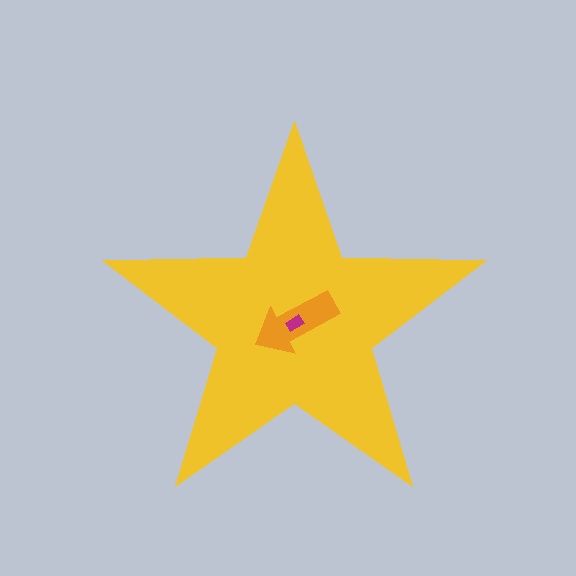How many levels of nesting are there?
3.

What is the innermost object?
The magenta rectangle.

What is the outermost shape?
The yellow star.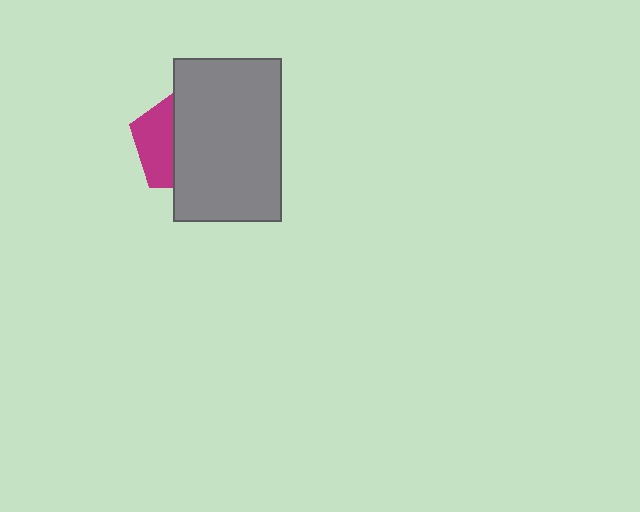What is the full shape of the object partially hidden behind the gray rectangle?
The partially hidden object is a magenta pentagon.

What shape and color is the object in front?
The object in front is a gray rectangle.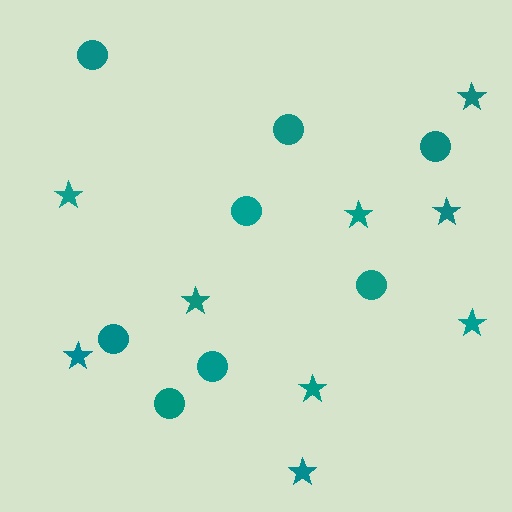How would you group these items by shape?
There are 2 groups: one group of circles (8) and one group of stars (9).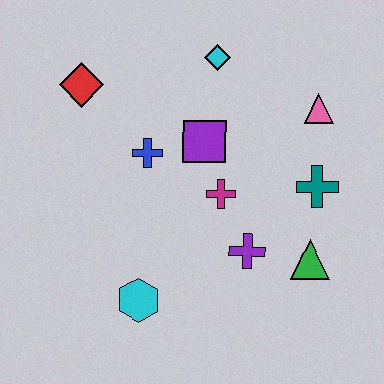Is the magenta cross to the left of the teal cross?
Yes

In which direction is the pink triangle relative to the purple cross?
The pink triangle is above the purple cross.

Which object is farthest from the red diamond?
The green triangle is farthest from the red diamond.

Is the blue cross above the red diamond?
No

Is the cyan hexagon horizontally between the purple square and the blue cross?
No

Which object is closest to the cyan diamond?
The purple square is closest to the cyan diamond.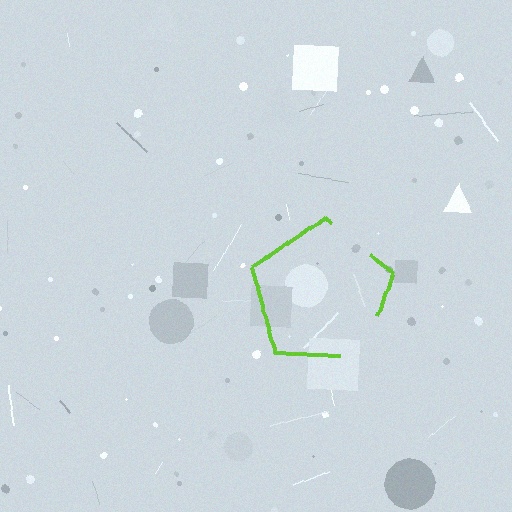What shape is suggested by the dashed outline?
The dashed outline suggests a pentagon.